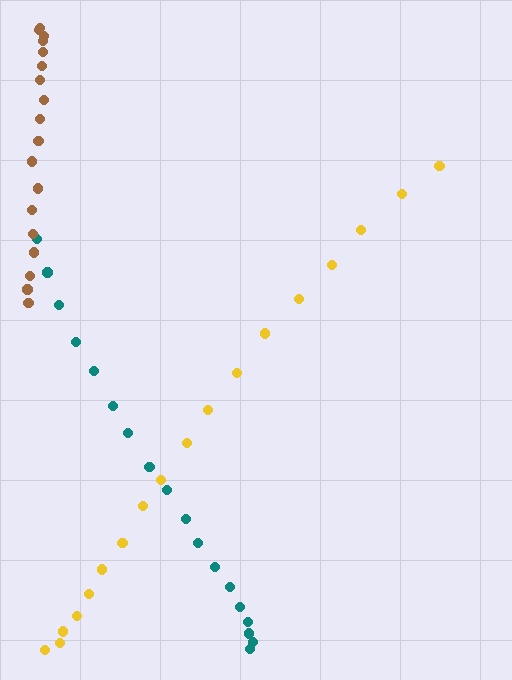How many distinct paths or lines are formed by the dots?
There are 3 distinct paths.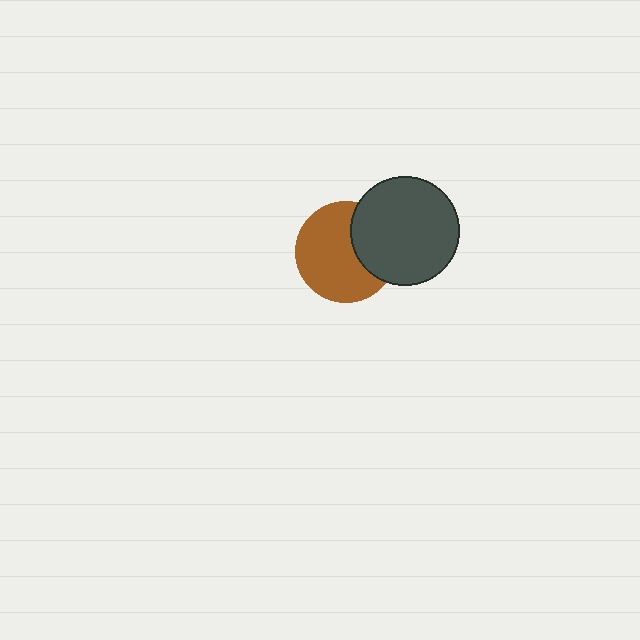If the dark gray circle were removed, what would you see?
You would see the complete brown circle.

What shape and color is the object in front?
The object in front is a dark gray circle.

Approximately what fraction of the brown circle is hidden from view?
Roughly 32% of the brown circle is hidden behind the dark gray circle.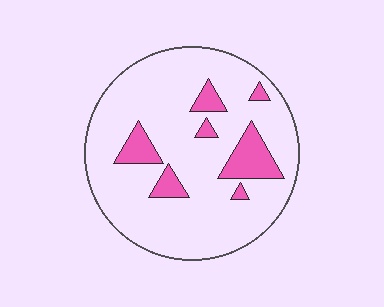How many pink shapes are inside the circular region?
7.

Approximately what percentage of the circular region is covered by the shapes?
Approximately 15%.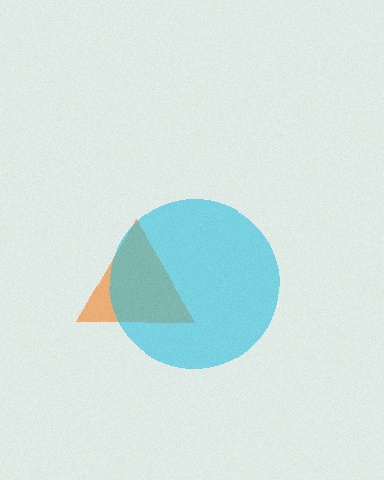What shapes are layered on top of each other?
The layered shapes are: an orange triangle, a cyan circle.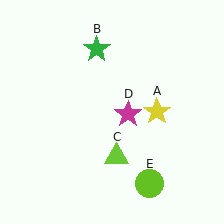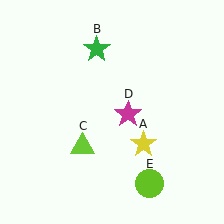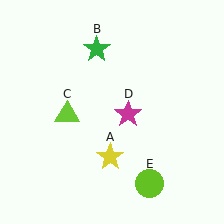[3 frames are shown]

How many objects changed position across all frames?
2 objects changed position: yellow star (object A), lime triangle (object C).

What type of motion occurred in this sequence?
The yellow star (object A), lime triangle (object C) rotated clockwise around the center of the scene.